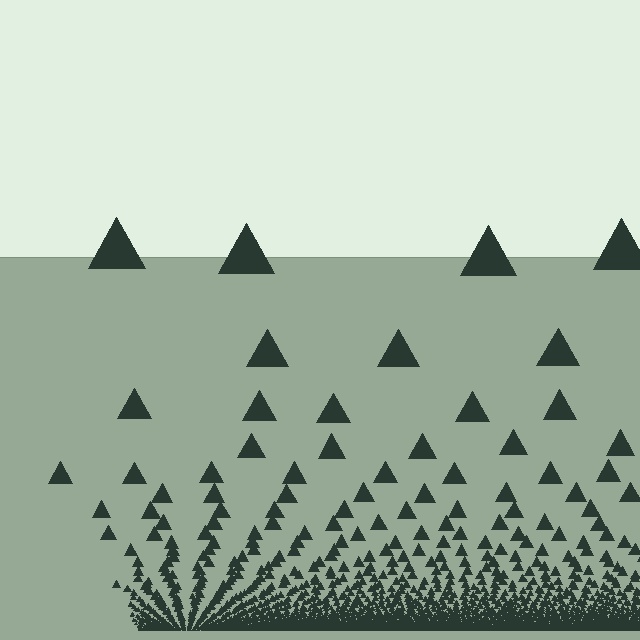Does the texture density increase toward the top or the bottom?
Density increases toward the bottom.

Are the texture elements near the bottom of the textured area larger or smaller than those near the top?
Smaller. The gradient is inverted — elements near the bottom are smaller and denser.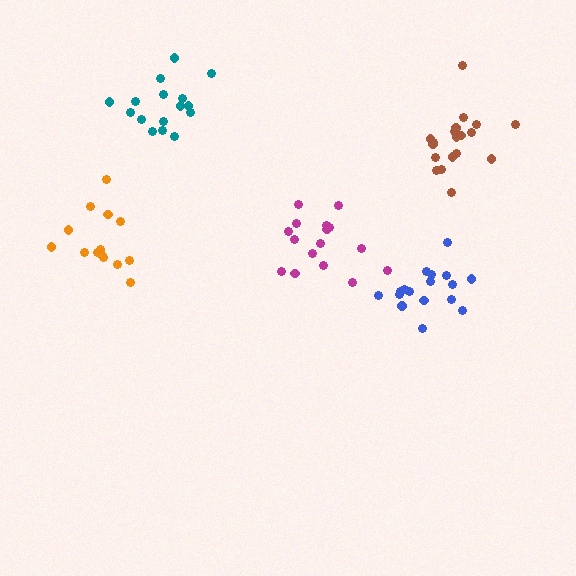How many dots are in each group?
Group 1: 19 dots, Group 2: 14 dots, Group 3: 17 dots, Group 4: 16 dots, Group 5: 16 dots (82 total).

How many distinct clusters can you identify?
There are 5 distinct clusters.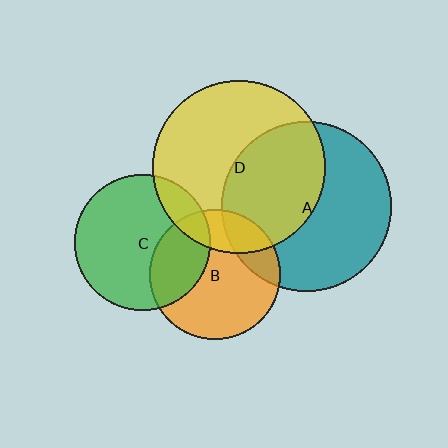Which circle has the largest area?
Circle D (yellow).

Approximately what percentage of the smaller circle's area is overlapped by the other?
Approximately 30%.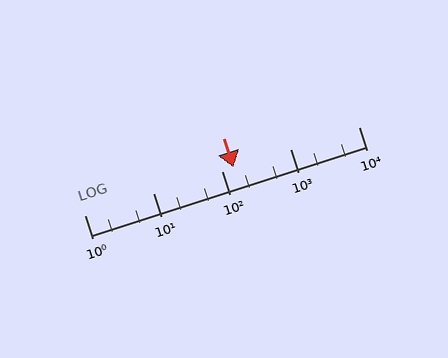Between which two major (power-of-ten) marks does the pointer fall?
The pointer is between 100 and 1000.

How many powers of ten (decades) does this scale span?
The scale spans 4 decades, from 1 to 10000.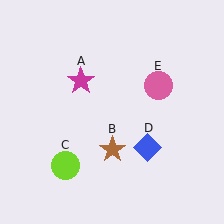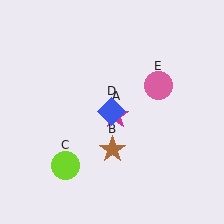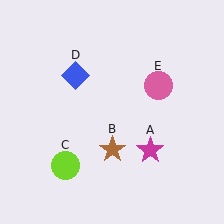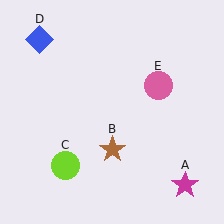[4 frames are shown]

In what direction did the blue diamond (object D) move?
The blue diamond (object D) moved up and to the left.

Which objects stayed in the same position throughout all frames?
Brown star (object B) and lime circle (object C) and pink circle (object E) remained stationary.